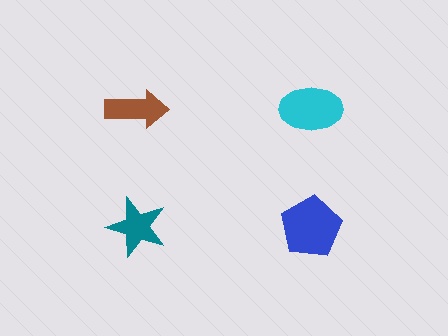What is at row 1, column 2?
A cyan ellipse.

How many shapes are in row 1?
2 shapes.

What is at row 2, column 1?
A teal star.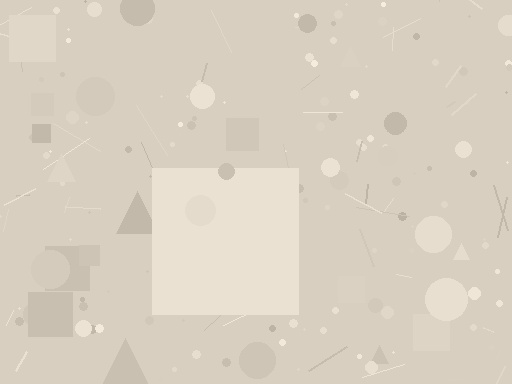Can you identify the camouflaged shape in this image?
The camouflaged shape is a square.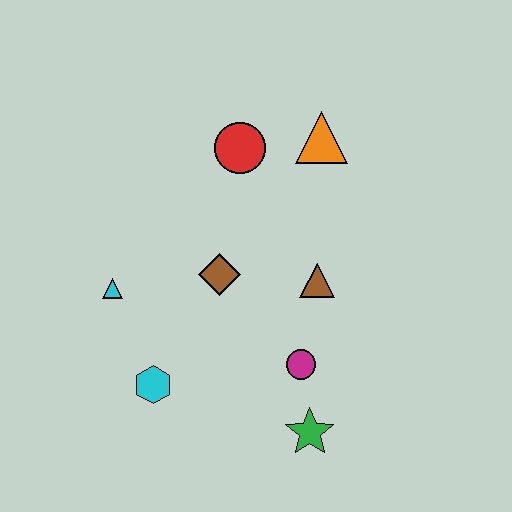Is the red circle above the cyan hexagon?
Yes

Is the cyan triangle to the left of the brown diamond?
Yes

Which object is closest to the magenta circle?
The green star is closest to the magenta circle.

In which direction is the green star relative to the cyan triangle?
The green star is to the right of the cyan triangle.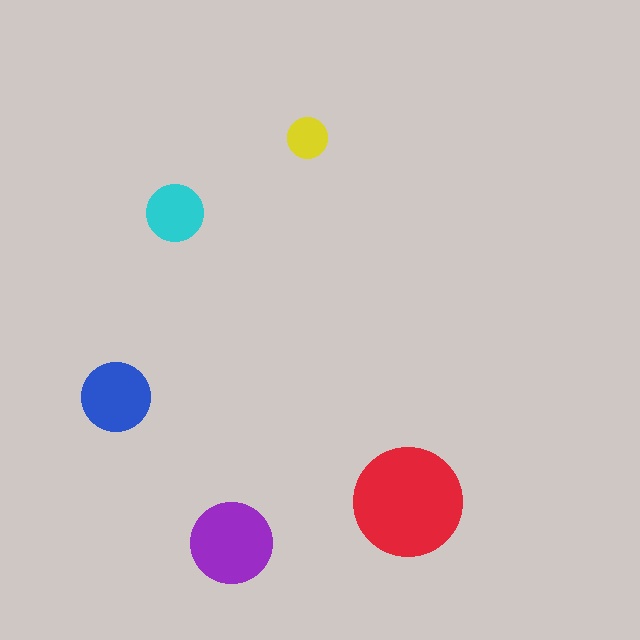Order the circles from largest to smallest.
the red one, the purple one, the blue one, the cyan one, the yellow one.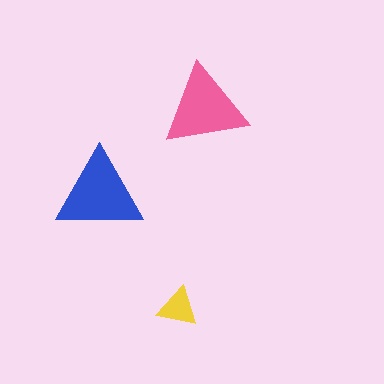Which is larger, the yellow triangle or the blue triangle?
The blue one.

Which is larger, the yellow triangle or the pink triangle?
The pink one.